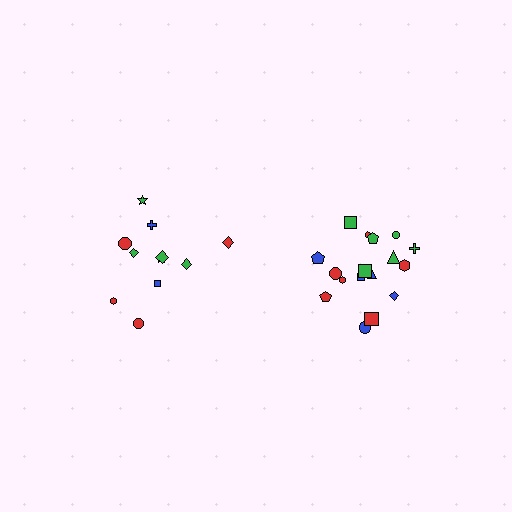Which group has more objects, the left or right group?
The right group.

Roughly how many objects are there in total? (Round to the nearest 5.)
Roughly 30 objects in total.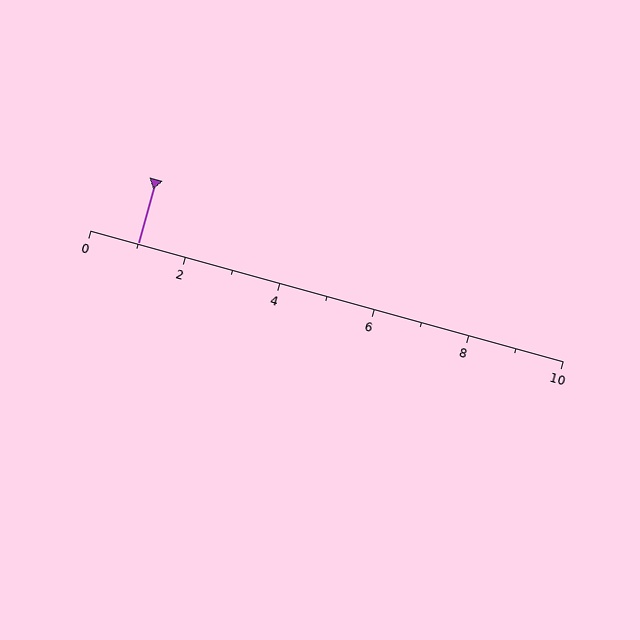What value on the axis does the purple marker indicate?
The marker indicates approximately 1.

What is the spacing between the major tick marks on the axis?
The major ticks are spaced 2 apart.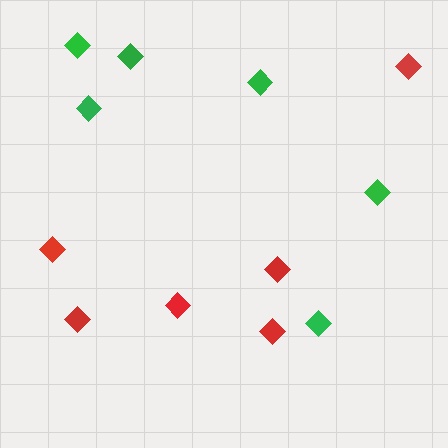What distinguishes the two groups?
There are 2 groups: one group of green diamonds (6) and one group of red diamonds (6).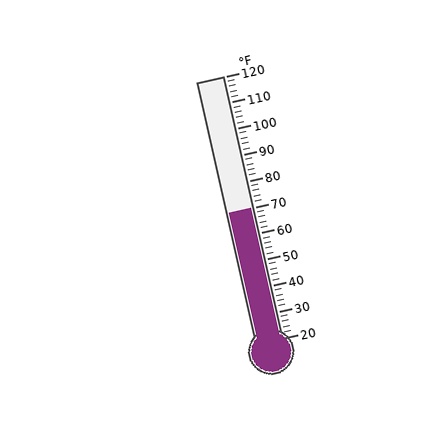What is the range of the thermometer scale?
The thermometer scale ranges from 20°F to 120°F.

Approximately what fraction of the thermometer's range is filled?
The thermometer is filled to approximately 50% of its range.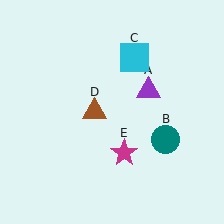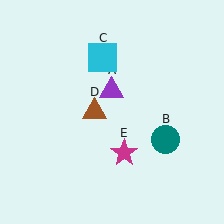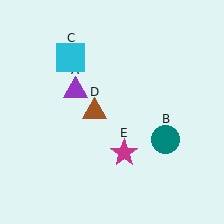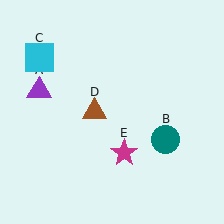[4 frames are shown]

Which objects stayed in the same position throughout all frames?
Teal circle (object B) and brown triangle (object D) and magenta star (object E) remained stationary.